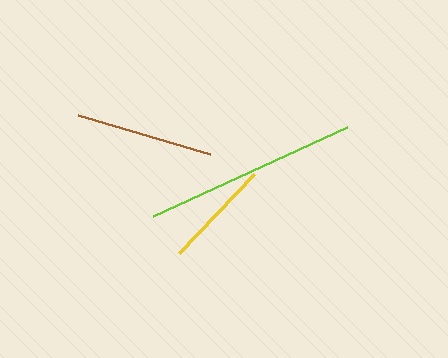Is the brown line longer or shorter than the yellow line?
The brown line is longer than the yellow line.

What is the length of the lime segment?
The lime segment is approximately 214 pixels long.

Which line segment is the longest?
The lime line is the longest at approximately 214 pixels.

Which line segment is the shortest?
The yellow line is the shortest at approximately 109 pixels.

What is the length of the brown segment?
The brown segment is approximately 138 pixels long.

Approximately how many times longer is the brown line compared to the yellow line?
The brown line is approximately 1.3 times the length of the yellow line.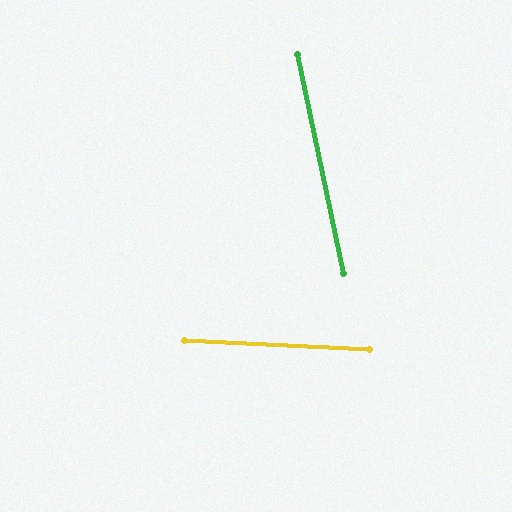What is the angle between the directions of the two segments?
Approximately 75 degrees.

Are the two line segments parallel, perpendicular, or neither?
Neither parallel nor perpendicular — they differ by about 75°.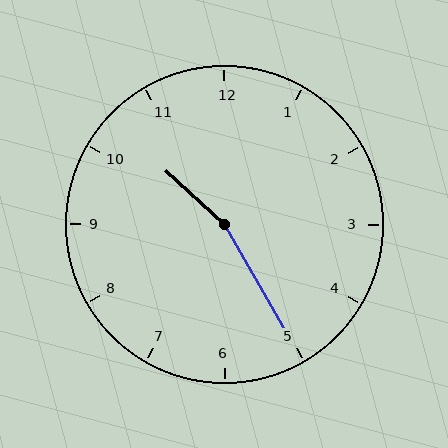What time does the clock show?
10:25.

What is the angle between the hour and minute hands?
Approximately 162 degrees.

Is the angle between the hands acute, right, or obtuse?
It is obtuse.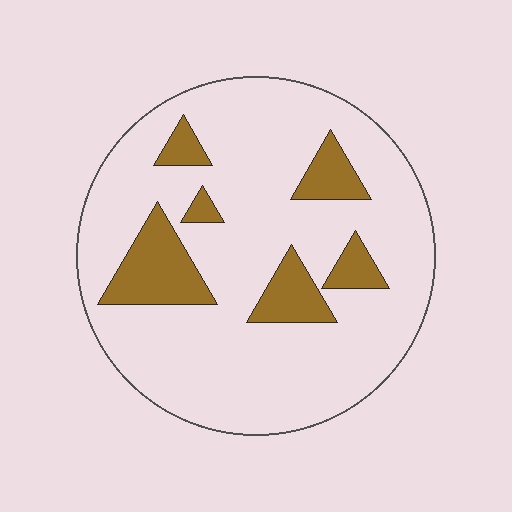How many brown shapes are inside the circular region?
6.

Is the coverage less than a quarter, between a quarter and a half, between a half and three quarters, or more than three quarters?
Less than a quarter.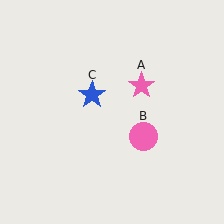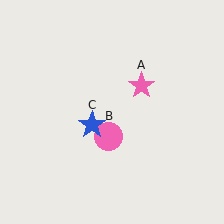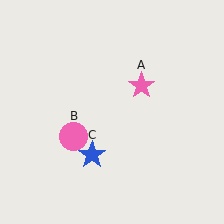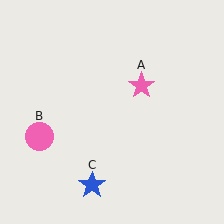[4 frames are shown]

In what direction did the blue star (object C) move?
The blue star (object C) moved down.